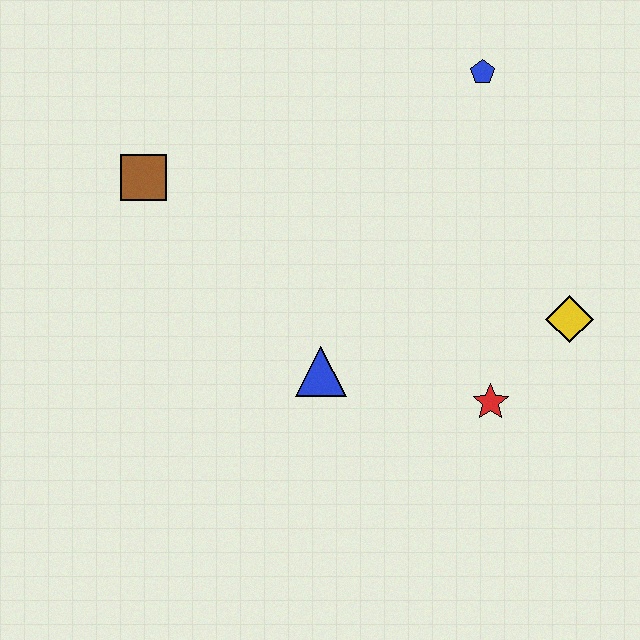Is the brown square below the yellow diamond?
No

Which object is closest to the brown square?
The blue triangle is closest to the brown square.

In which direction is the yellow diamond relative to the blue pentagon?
The yellow diamond is below the blue pentagon.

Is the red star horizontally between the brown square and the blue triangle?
No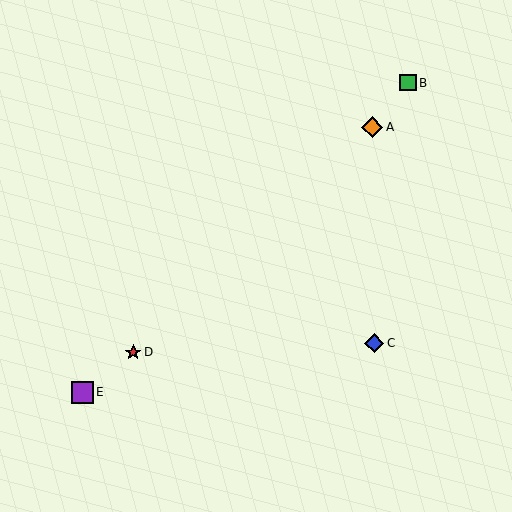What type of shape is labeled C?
Shape C is a blue diamond.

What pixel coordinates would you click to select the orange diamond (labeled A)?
Click at (372, 127) to select the orange diamond A.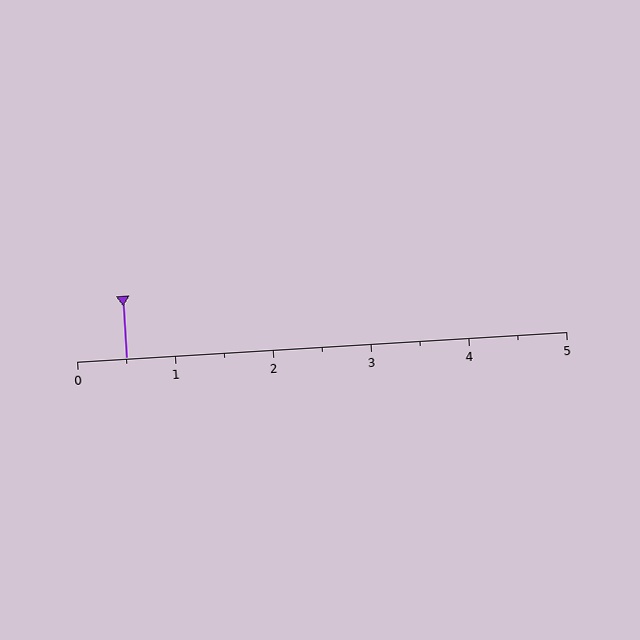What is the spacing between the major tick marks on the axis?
The major ticks are spaced 1 apart.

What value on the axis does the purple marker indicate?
The marker indicates approximately 0.5.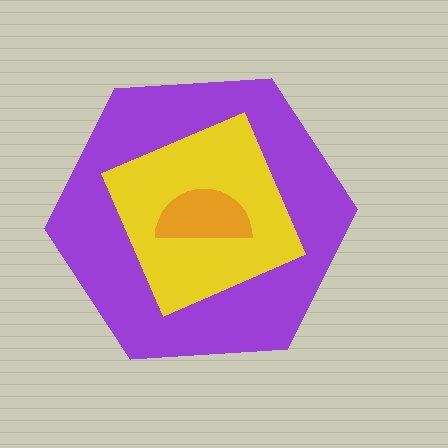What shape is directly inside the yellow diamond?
The orange semicircle.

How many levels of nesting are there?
3.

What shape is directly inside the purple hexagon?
The yellow diamond.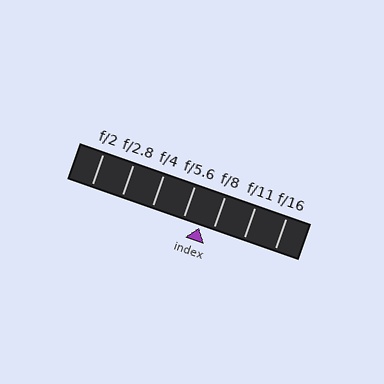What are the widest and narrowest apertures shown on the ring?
The widest aperture shown is f/2 and the narrowest is f/16.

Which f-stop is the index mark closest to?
The index mark is closest to f/8.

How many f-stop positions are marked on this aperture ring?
There are 7 f-stop positions marked.